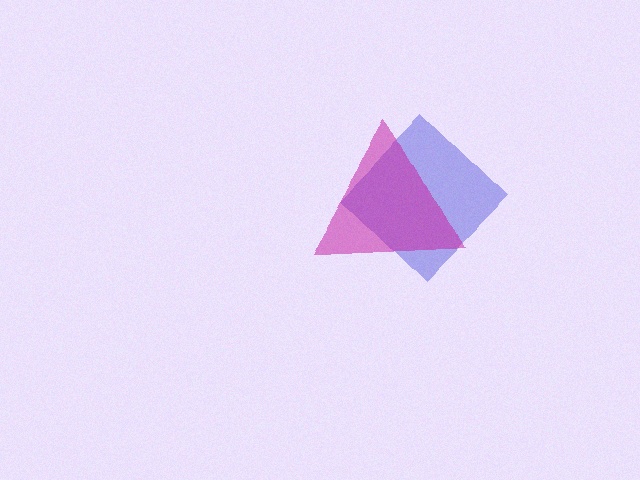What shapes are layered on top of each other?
The layered shapes are: a blue diamond, a magenta triangle.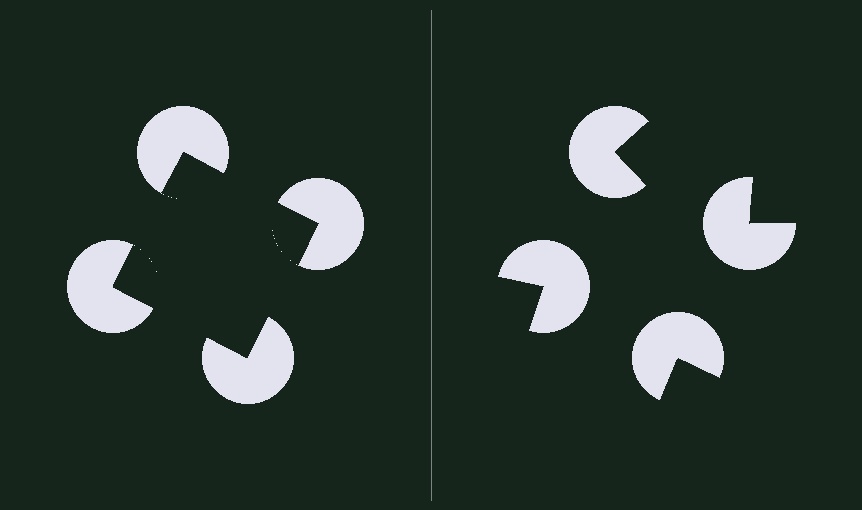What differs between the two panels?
The pac-man discs are positioned identically on both sides; only the wedge orientations differ. On the left they align to a square; on the right they are misaligned.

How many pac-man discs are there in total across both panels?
8 — 4 on each side.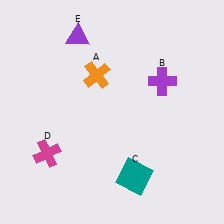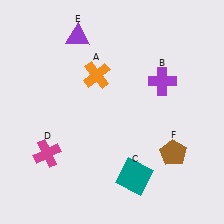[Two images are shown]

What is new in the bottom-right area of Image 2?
A brown pentagon (F) was added in the bottom-right area of Image 2.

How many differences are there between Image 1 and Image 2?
There is 1 difference between the two images.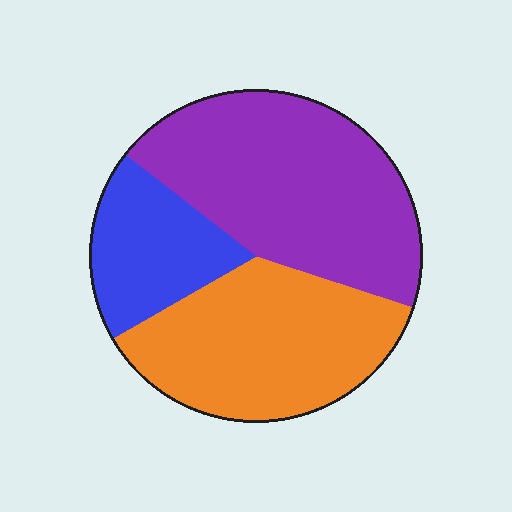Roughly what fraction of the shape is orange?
Orange takes up between a third and a half of the shape.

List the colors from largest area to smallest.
From largest to smallest: purple, orange, blue.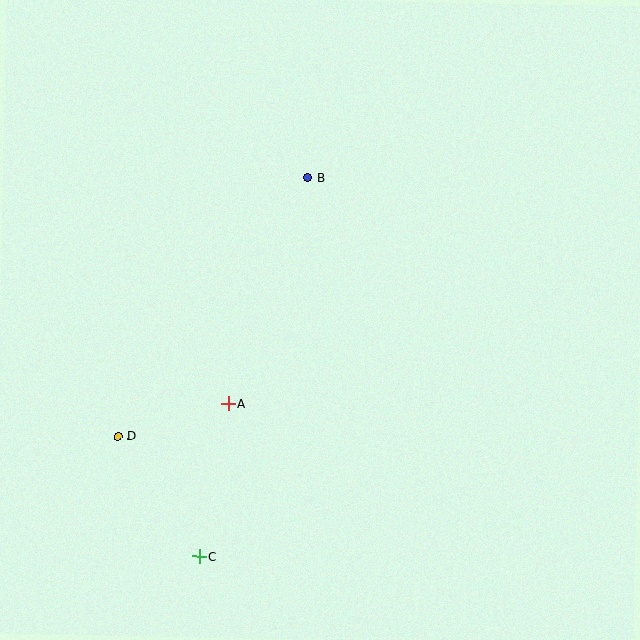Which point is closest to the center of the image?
Point A at (229, 404) is closest to the center.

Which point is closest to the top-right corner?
Point B is closest to the top-right corner.